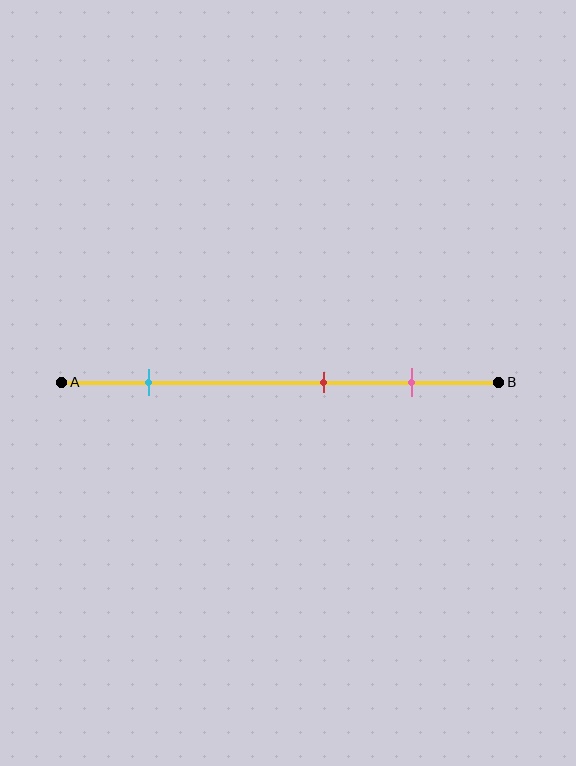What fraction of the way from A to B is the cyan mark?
The cyan mark is approximately 20% (0.2) of the way from A to B.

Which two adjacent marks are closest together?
The red and pink marks are the closest adjacent pair.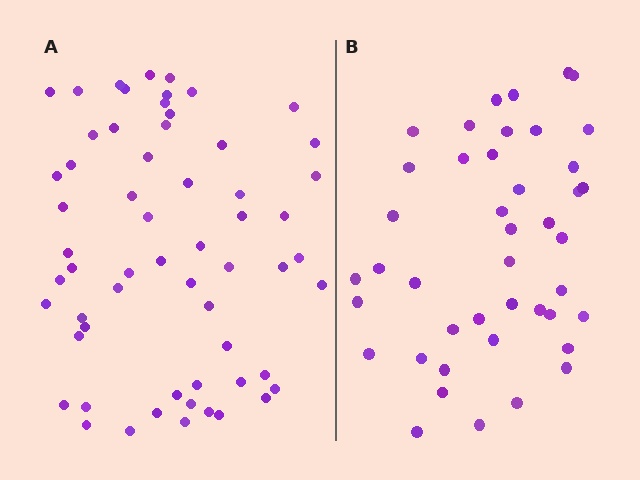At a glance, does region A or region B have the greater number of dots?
Region A (the left region) has more dots.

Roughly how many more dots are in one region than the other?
Region A has approximately 15 more dots than region B.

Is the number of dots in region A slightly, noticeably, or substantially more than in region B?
Region A has noticeably more, but not dramatically so. The ratio is roughly 1.4 to 1.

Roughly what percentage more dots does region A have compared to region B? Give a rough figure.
About 40% more.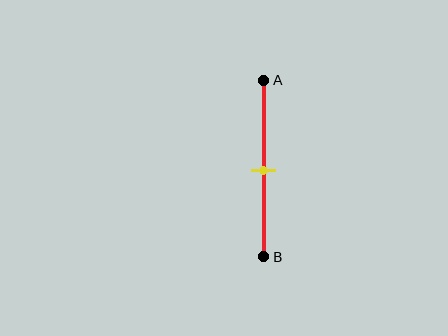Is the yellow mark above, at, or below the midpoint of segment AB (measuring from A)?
The yellow mark is approximately at the midpoint of segment AB.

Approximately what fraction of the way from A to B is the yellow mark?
The yellow mark is approximately 50% of the way from A to B.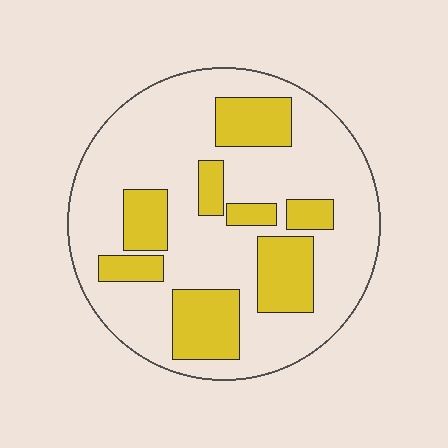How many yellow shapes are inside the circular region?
8.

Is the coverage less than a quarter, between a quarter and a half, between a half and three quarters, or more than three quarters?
Between a quarter and a half.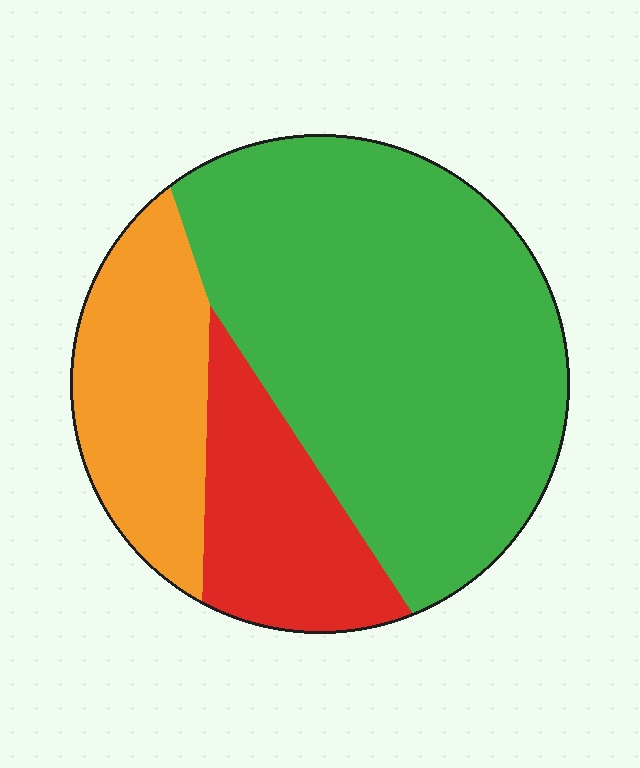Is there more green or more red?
Green.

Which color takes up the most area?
Green, at roughly 60%.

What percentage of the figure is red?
Red covers about 20% of the figure.